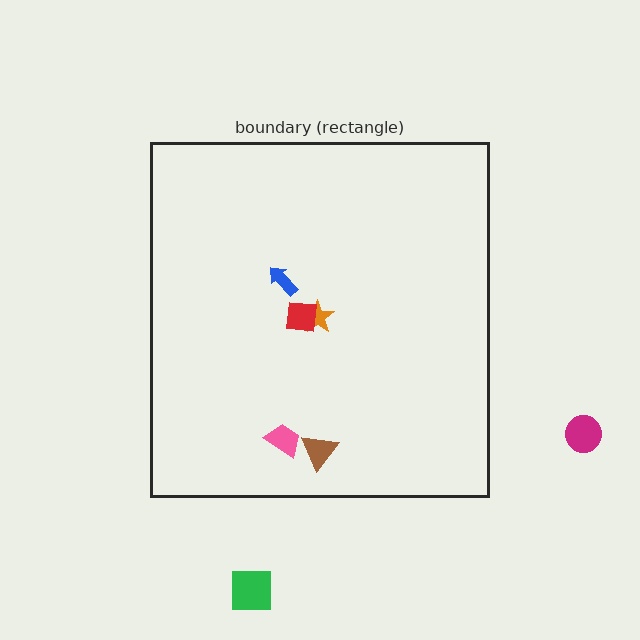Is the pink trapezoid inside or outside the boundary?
Inside.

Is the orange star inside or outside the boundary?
Inside.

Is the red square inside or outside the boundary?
Inside.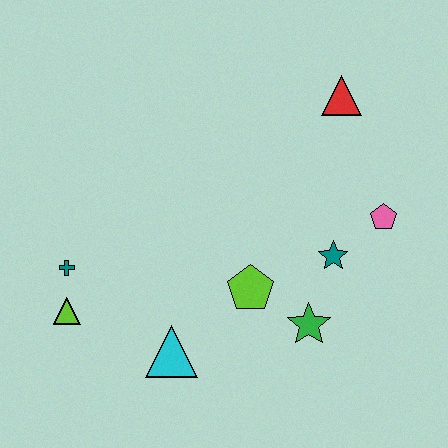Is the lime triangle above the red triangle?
No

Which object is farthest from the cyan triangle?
The red triangle is farthest from the cyan triangle.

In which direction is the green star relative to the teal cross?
The green star is to the right of the teal cross.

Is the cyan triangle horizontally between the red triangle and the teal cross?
Yes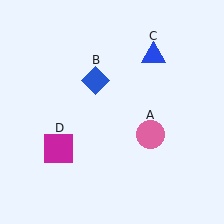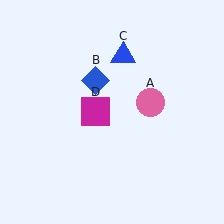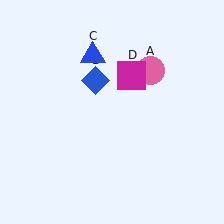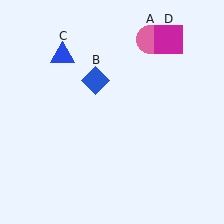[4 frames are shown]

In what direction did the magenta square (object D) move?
The magenta square (object D) moved up and to the right.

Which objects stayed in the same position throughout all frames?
Blue diamond (object B) remained stationary.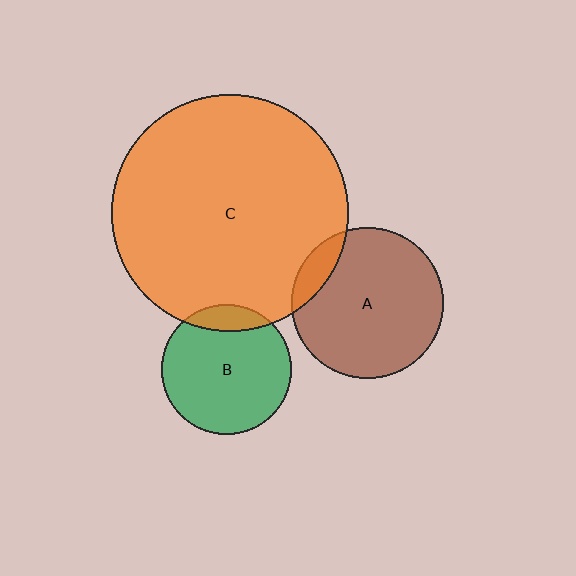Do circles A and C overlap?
Yes.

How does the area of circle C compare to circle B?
Approximately 3.3 times.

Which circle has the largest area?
Circle C (orange).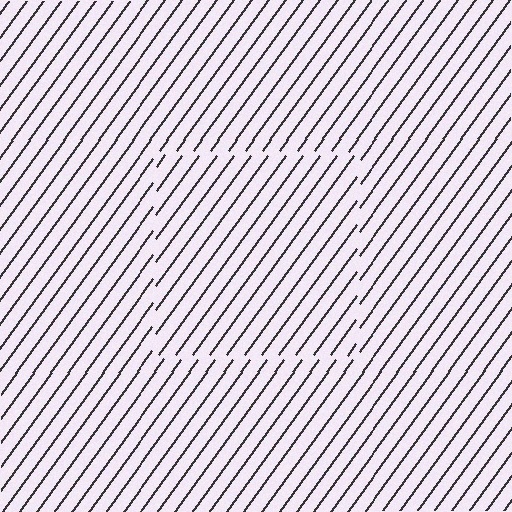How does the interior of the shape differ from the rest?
The interior of the shape contains the same grating, shifted by half a period — the contour is defined by the phase discontinuity where line-ends from the inner and outer gratings abut.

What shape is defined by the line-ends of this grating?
An illusory square. The interior of the shape contains the same grating, shifted by half a period — the contour is defined by the phase discontinuity where line-ends from the inner and outer gratings abut.